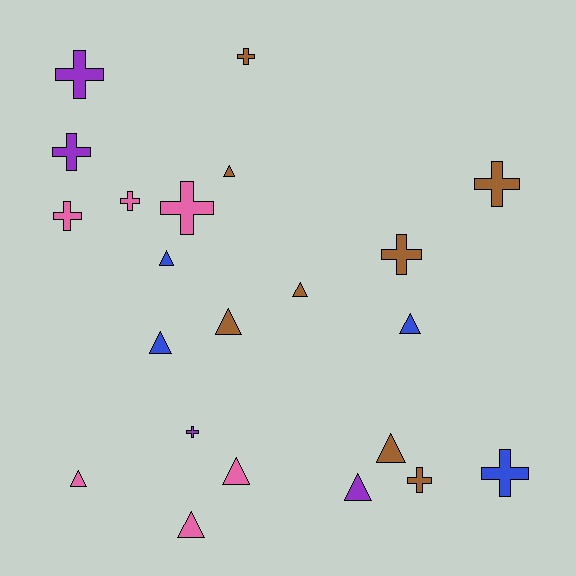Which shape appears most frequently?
Triangle, with 11 objects.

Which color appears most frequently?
Brown, with 8 objects.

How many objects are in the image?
There are 22 objects.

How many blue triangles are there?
There are 3 blue triangles.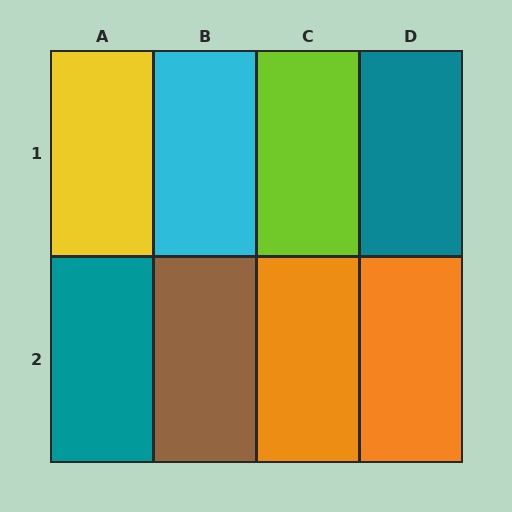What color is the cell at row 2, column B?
Brown.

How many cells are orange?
2 cells are orange.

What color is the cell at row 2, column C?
Orange.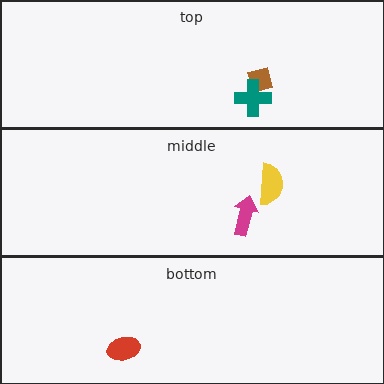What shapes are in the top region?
The brown diamond, the teal cross.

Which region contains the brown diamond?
The top region.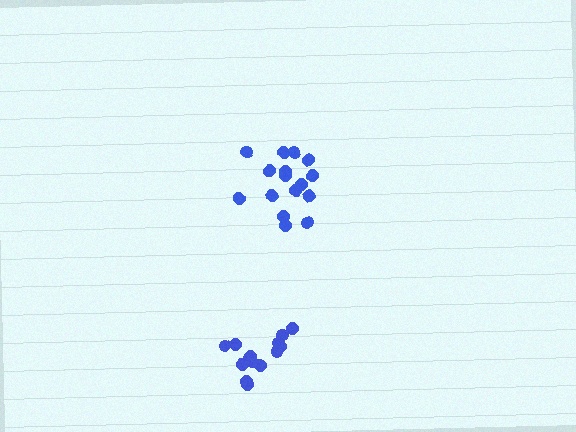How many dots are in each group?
Group 1: 16 dots, Group 2: 14 dots (30 total).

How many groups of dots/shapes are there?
There are 2 groups.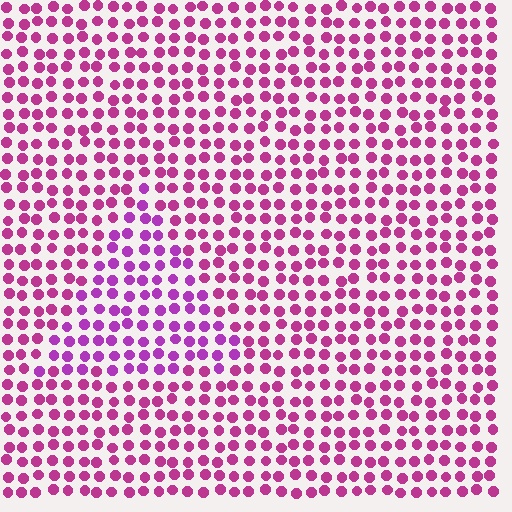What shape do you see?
I see a triangle.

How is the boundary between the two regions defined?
The boundary is defined purely by a slight shift in hue (about 24 degrees). Spacing, size, and orientation are identical on both sides.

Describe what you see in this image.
The image is filled with small magenta elements in a uniform arrangement. A triangle-shaped region is visible where the elements are tinted to a slightly different hue, forming a subtle color boundary.